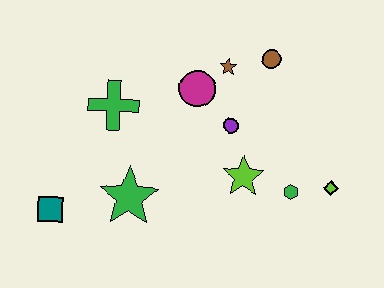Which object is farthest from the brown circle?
The teal square is farthest from the brown circle.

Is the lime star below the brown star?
Yes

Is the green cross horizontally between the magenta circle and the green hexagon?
No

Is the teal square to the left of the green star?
Yes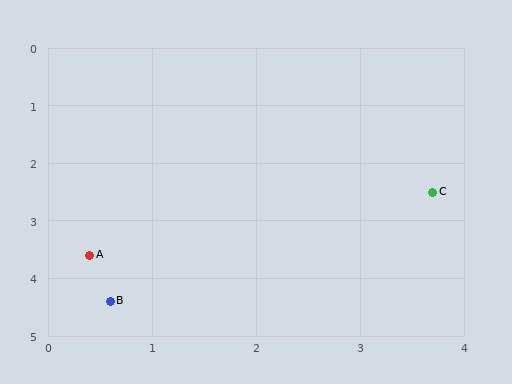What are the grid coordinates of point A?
Point A is at approximately (0.4, 3.6).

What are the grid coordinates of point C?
Point C is at approximately (3.7, 2.5).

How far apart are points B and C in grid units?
Points B and C are about 3.6 grid units apart.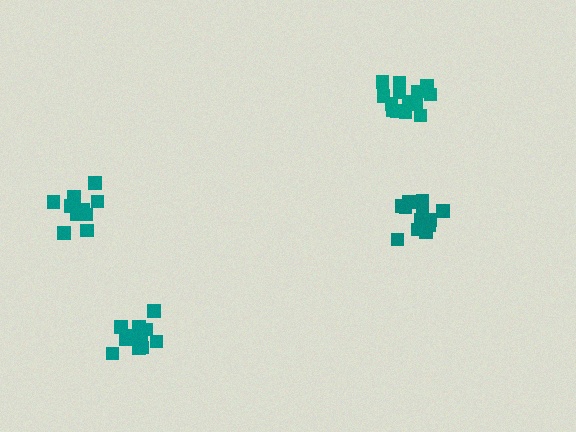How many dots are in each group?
Group 1: 14 dots, Group 2: 12 dots, Group 3: 12 dots, Group 4: 15 dots (53 total).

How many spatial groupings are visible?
There are 4 spatial groupings.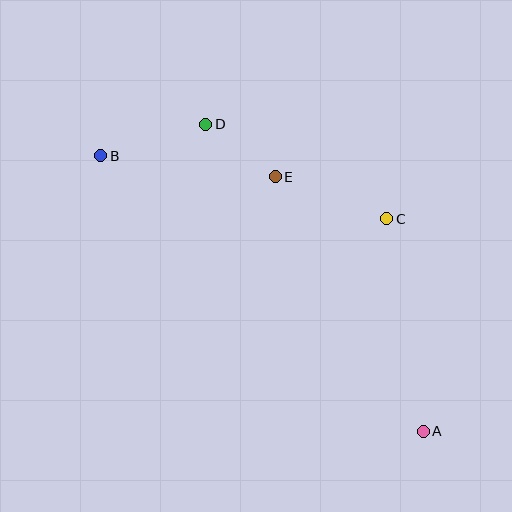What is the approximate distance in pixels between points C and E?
The distance between C and E is approximately 119 pixels.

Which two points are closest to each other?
Points D and E are closest to each other.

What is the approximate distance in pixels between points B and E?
The distance between B and E is approximately 176 pixels.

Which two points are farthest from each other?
Points A and B are farthest from each other.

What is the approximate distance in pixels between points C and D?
The distance between C and D is approximately 204 pixels.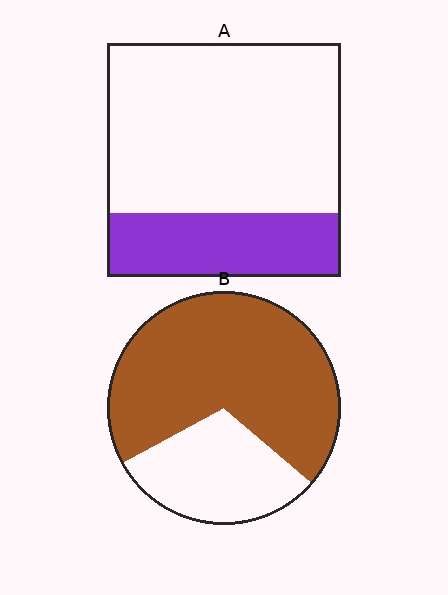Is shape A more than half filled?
No.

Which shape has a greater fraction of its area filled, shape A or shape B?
Shape B.